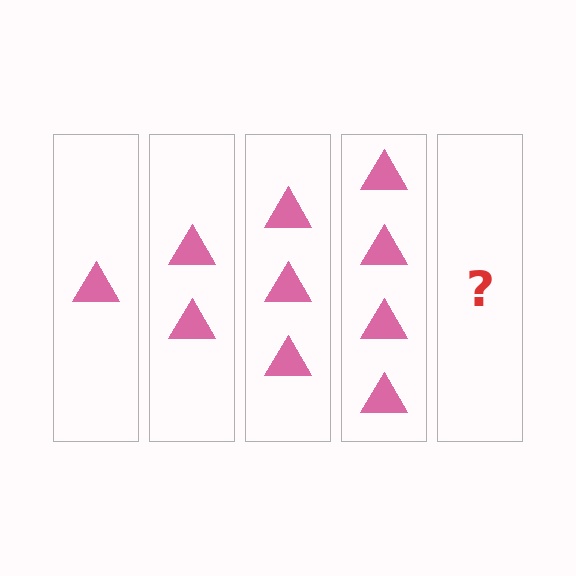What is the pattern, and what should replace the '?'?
The pattern is that each step adds one more triangle. The '?' should be 5 triangles.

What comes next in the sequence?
The next element should be 5 triangles.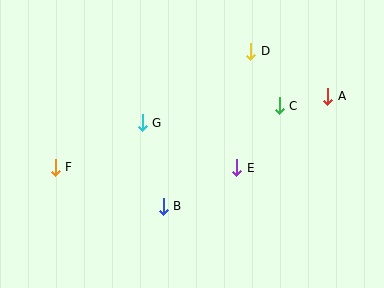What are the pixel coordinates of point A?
Point A is at (328, 96).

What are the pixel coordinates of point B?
Point B is at (163, 206).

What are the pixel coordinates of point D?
Point D is at (251, 51).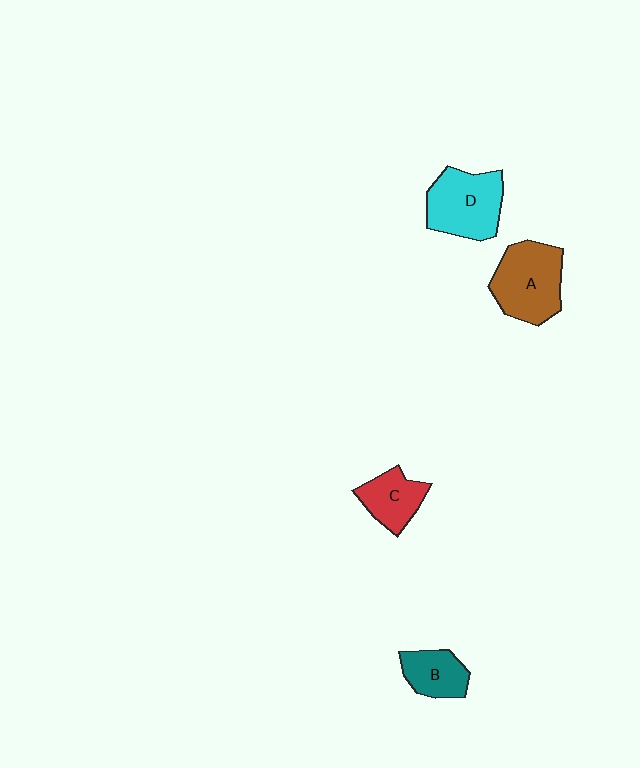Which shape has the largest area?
Shape A (brown).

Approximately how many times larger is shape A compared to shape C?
Approximately 1.7 times.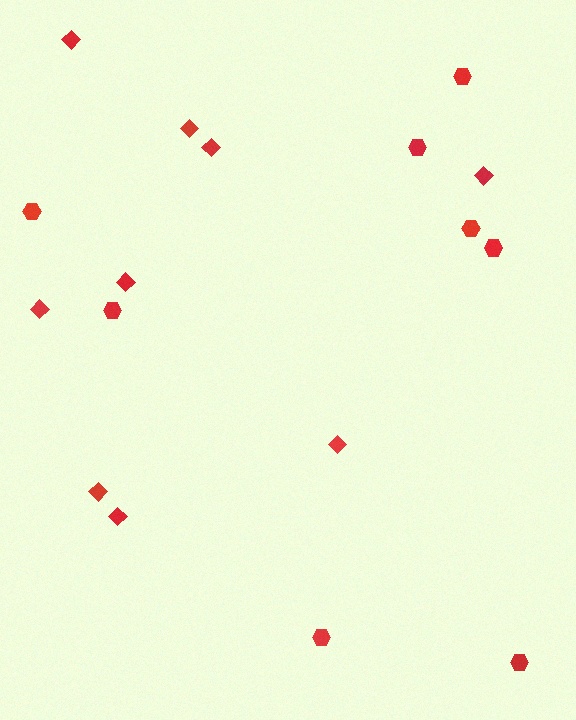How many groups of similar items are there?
There are 2 groups: one group of hexagons (8) and one group of diamonds (9).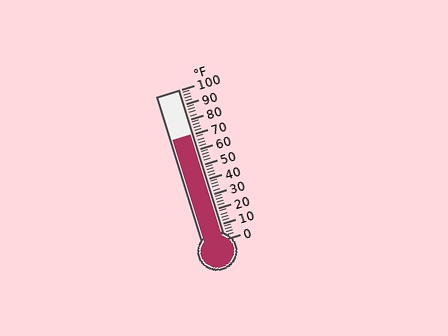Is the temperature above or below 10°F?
The temperature is above 10°F.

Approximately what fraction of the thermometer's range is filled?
The thermometer is filled to approximately 70% of its range.